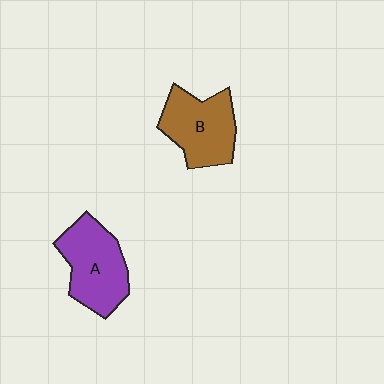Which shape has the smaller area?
Shape B (brown).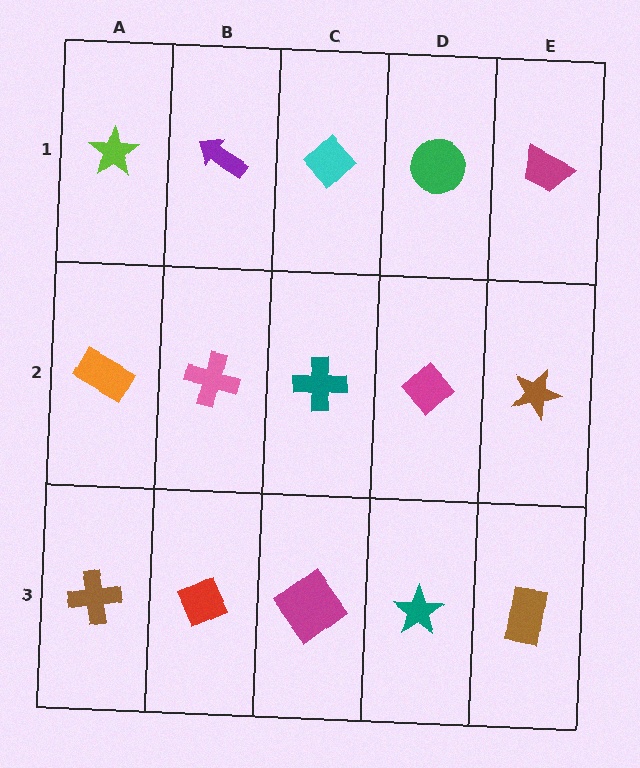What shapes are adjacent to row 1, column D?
A magenta diamond (row 2, column D), a cyan diamond (row 1, column C), a magenta trapezoid (row 1, column E).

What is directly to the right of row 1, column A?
A purple arrow.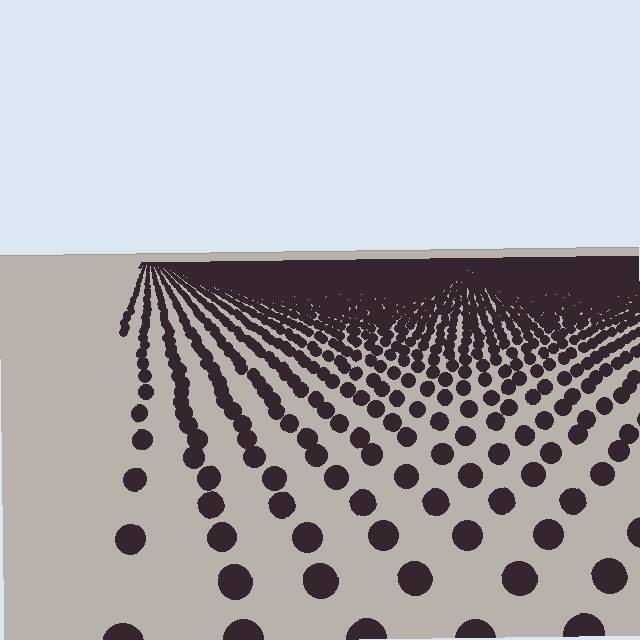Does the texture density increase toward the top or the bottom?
Density increases toward the top.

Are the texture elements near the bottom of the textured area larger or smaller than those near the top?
Larger. Near the bottom, elements are closer to the viewer and appear at a bigger on-screen size.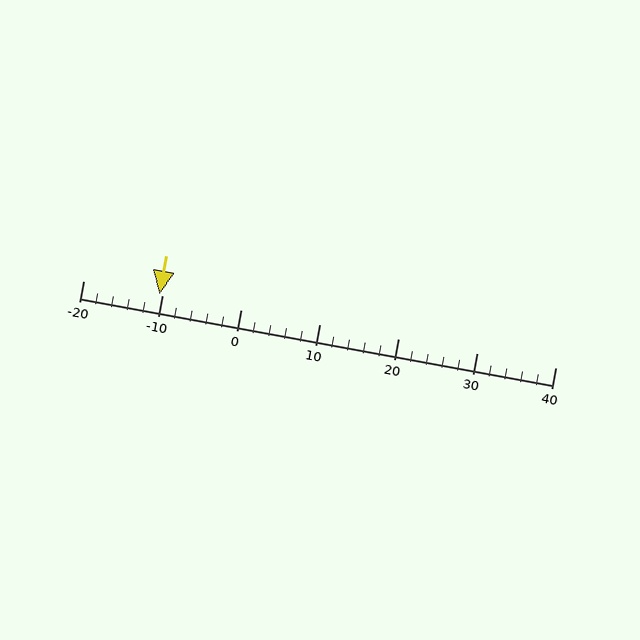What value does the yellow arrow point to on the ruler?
The yellow arrow points to approximately -10.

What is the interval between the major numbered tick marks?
The major tick marks are spaced 10 units apart.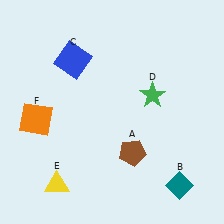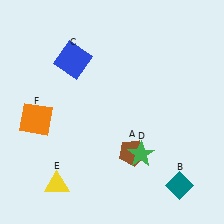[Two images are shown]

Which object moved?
The green star (D) moved down.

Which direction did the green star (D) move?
The green star (D) moved down.